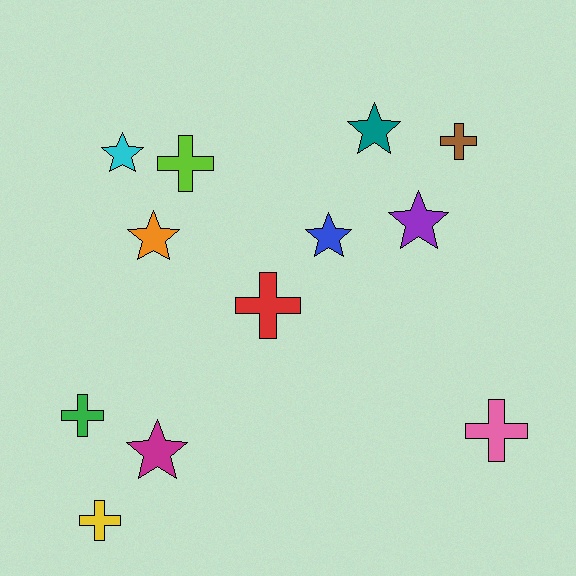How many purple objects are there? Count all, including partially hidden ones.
There is 1 purple object.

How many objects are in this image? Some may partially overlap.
There are 12 objects.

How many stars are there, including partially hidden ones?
There are 6 stars.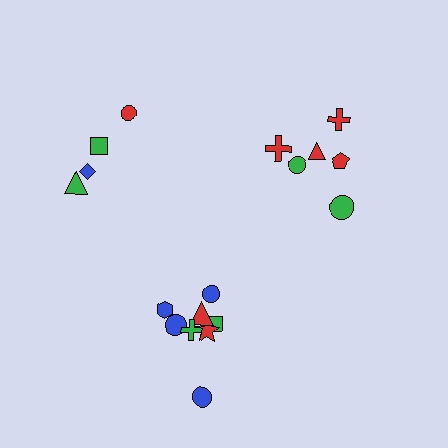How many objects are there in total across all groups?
There are 18 objects.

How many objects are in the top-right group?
There are 6 objects.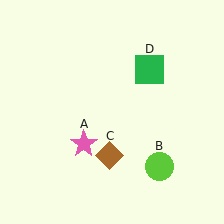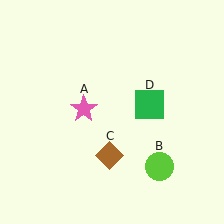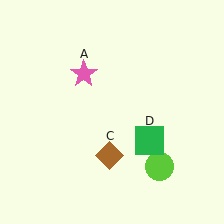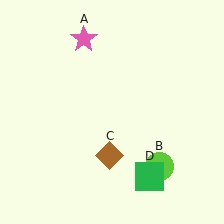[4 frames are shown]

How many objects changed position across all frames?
2 objects changed position: pink star (object A), green square (object D).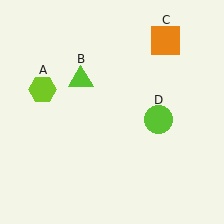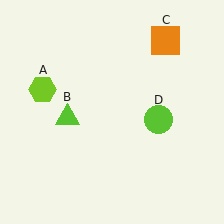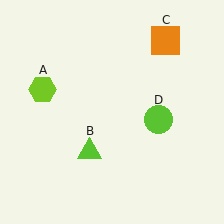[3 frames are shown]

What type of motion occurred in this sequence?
The lime triangle (object B) rotated counterclockwise around the center of the scene.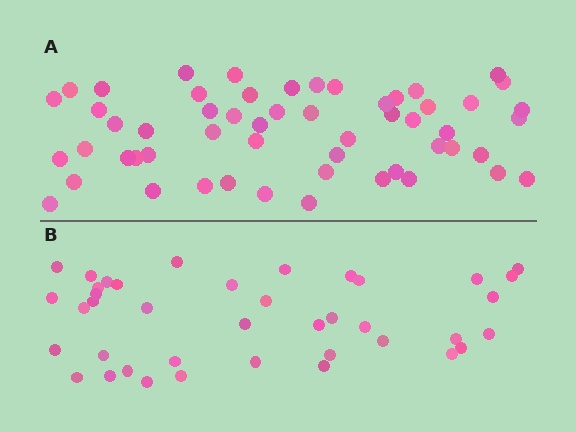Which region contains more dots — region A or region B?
Region A (the top region) has more dots.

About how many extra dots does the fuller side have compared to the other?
Region A has approximately 15 more dots than region B.